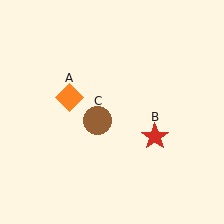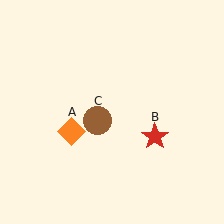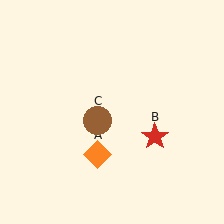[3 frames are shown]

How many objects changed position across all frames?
1 object changed position: orange diamond (object A).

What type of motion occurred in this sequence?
The orange diamond (object A) rotated counterclockwise around the center of the scene.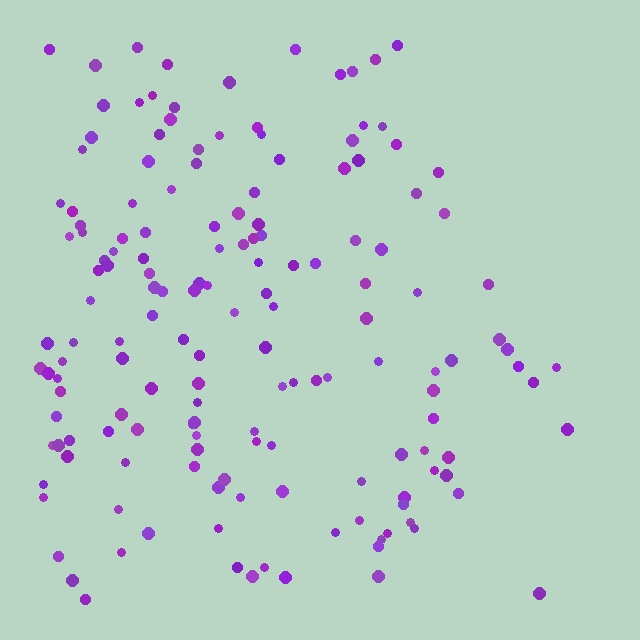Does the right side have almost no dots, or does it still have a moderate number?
Still a moderate number, just noticeably fewer than the left.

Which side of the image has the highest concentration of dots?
The left.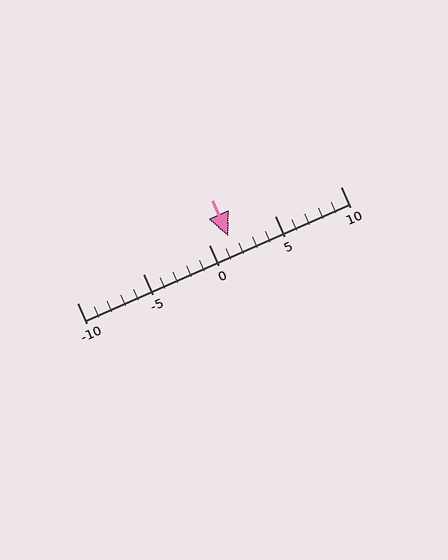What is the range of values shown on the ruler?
The ruler shows values from -10 to 10.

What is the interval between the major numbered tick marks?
The major tick marks are spaced 5 units apart.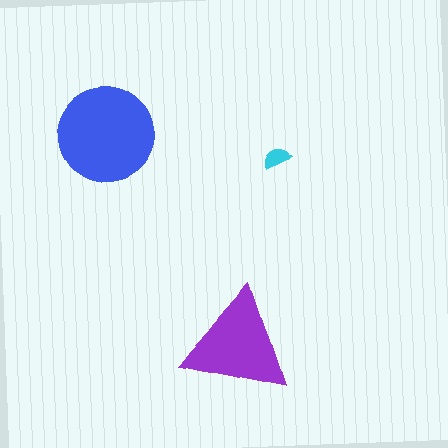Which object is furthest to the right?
The cyan semicircle is rightmost.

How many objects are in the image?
There are 3 objects in the image.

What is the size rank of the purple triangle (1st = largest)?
2nd.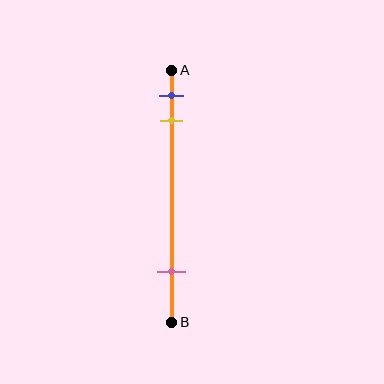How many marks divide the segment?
There are 3 marks dividing the segment.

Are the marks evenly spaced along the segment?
No, the marks are not evenly spaced.